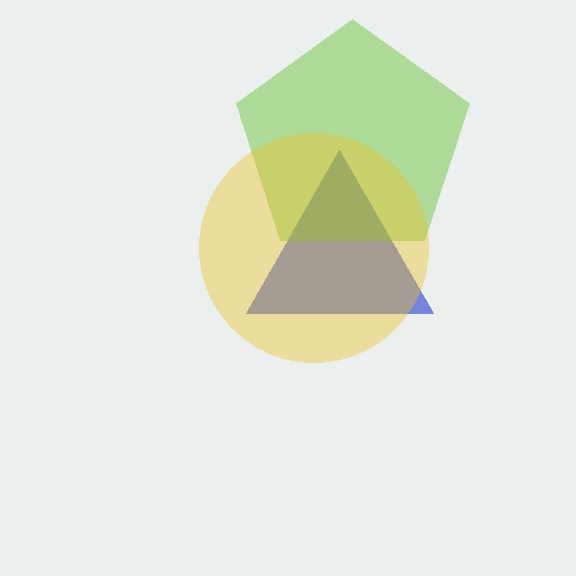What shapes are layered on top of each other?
The layered shapes are: a blue triangle, a lime pentagon, a yellow circle.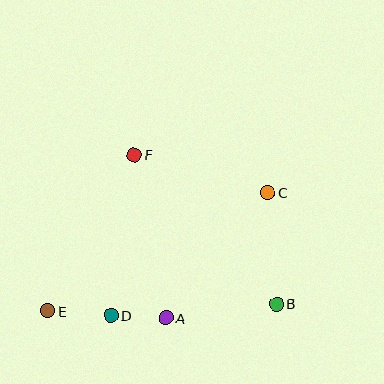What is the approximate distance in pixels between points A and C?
The distance between A and C is approximately 161 pixels.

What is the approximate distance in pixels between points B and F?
The distance between B and F is approximately 206 pixels.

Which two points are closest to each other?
Points A and D are closest to each other.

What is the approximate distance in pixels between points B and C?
The distance between B and C is approximately 112 pixels.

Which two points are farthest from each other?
Points C and E are farthest from each other.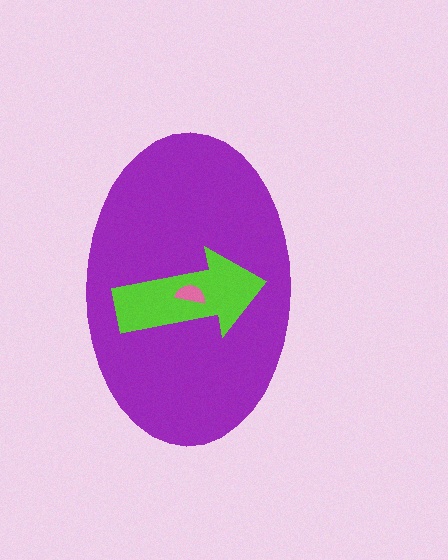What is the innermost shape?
The pink semicircle.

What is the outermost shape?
The purple ellipse.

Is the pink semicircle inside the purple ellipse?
Yes.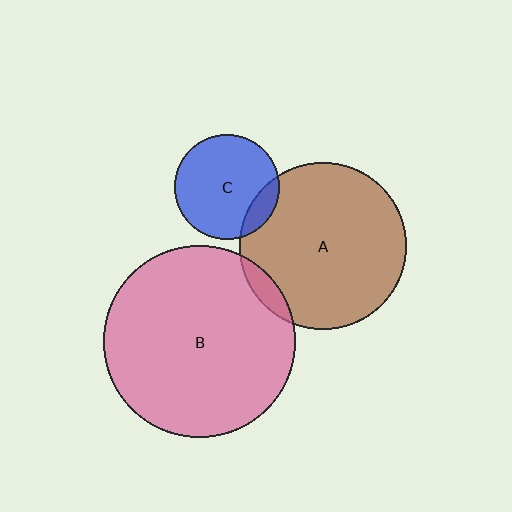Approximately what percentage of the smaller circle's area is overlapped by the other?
Approximately 5%.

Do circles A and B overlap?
Yes.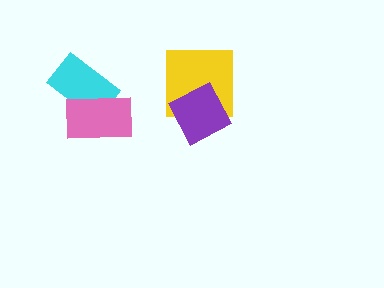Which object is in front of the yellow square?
The purple diamond is in front of the yellow square.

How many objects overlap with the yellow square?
1 object overlaps with the yellow square.